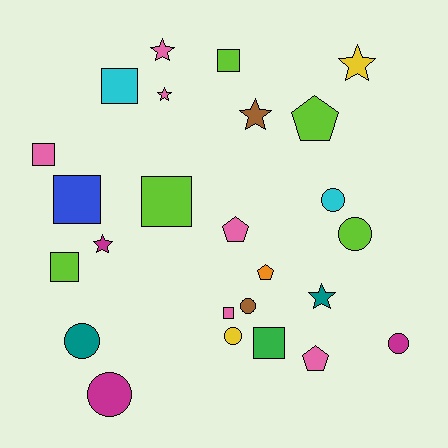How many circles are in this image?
There are 7 circles.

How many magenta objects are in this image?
There are 3 magenta objects.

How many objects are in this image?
There are 25 objects.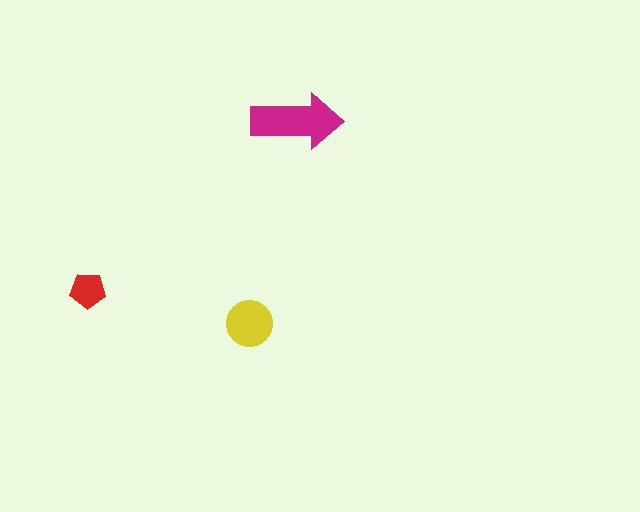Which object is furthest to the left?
The red pentagon is leftmost.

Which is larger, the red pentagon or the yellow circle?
The yellow circle.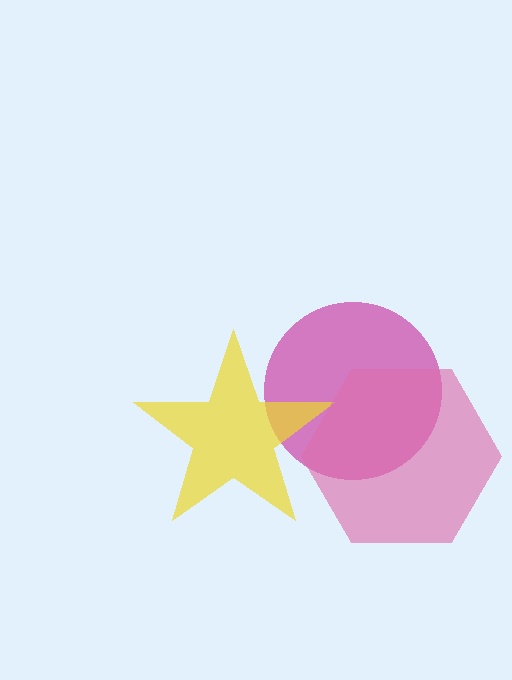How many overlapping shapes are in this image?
There are 3 overlapping shapes in the image.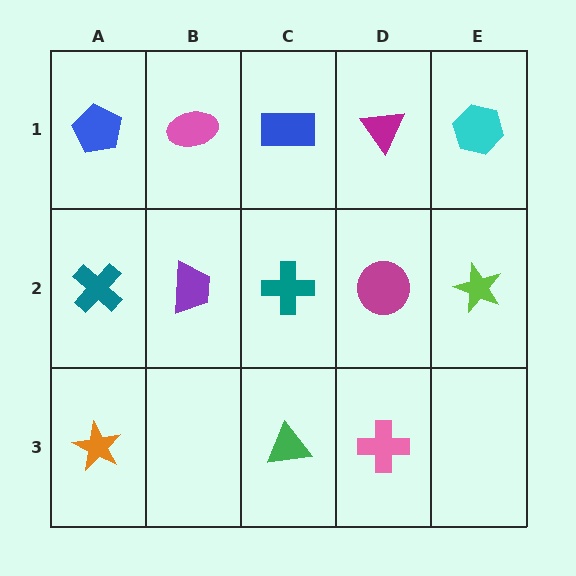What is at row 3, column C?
A green triangle.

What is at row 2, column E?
A lime star.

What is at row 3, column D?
A pink cross.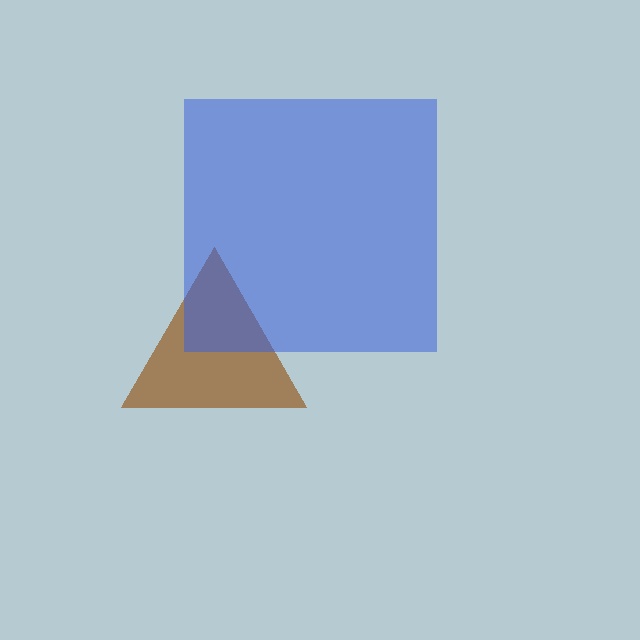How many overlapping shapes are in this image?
There are 2 overlapping shapes in the image.